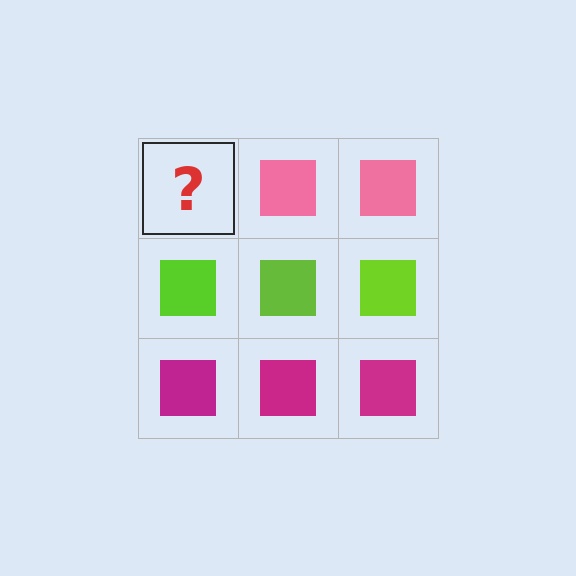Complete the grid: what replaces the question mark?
The question mark should be replaced with a pink square.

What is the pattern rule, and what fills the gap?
The rule is that each row has a consistent color. The gap should be filled with a pink square.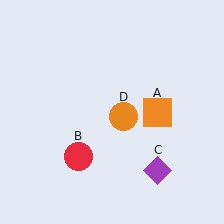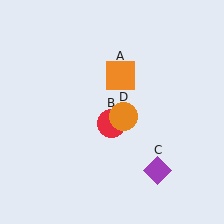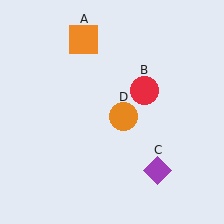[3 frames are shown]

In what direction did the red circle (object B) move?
The red circle (object B) moved up and to the right.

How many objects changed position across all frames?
2 objects changed position: orange square (object A), red circle (object B).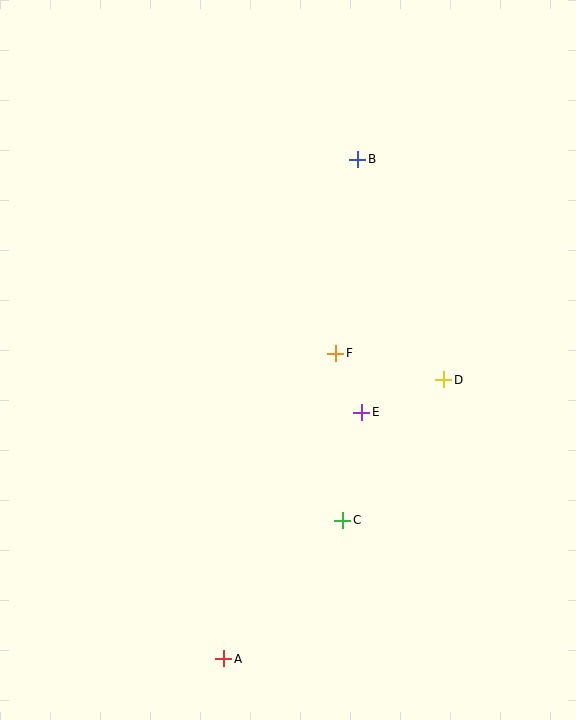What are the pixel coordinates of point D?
Point D is at (444, 380).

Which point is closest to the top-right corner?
Point B is closest to the top-right corner.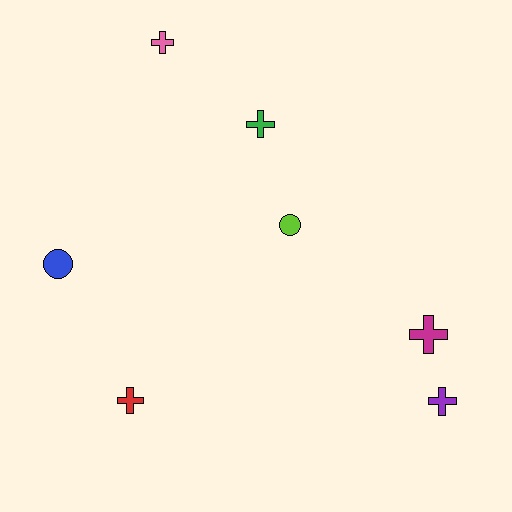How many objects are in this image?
There are 7 objects.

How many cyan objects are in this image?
There are no cyan objects.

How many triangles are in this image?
There are no triangles.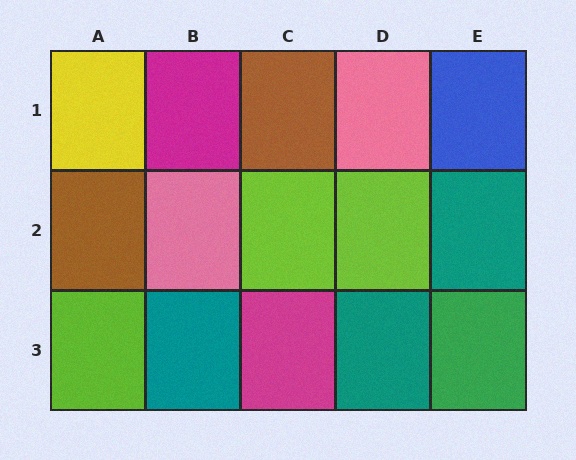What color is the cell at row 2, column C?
Lime.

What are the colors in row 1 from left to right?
Yellow, magenta, brown, pink, blue.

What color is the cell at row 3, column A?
Lime.